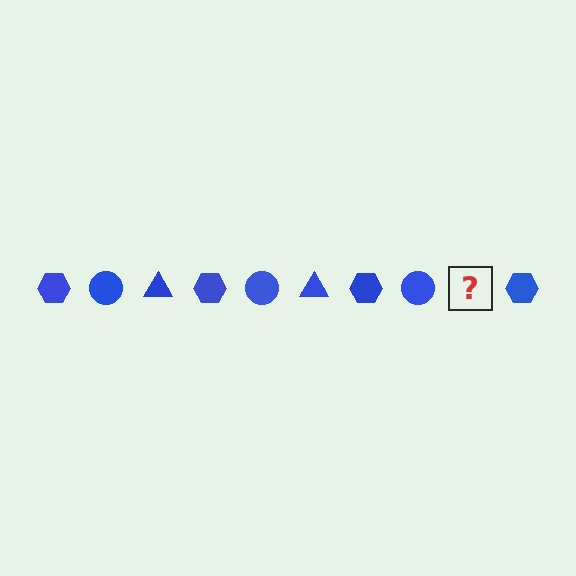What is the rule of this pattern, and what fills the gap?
The rule is that the pattern cycles through hexagon, circle, triangle shapes in blue. The gap should be filled with a blue triangle.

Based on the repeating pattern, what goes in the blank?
The blank should be a blue triangle.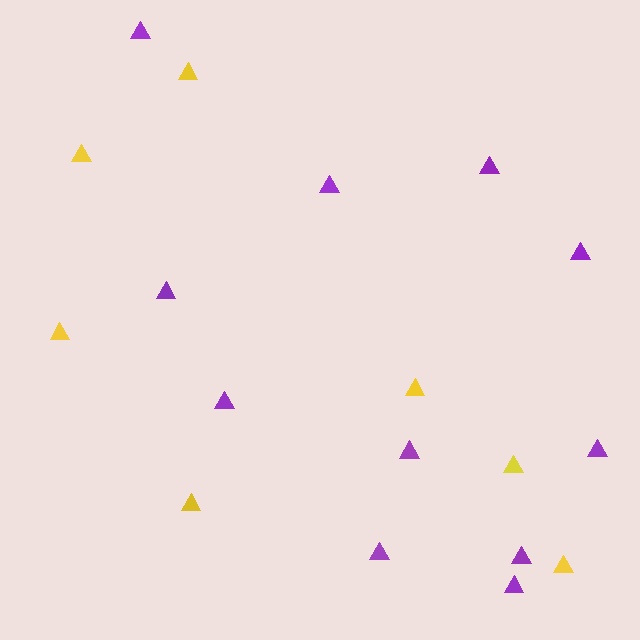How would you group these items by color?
There are 2 groups: one group of yellow triangles (7) and one group of purple triangles (11).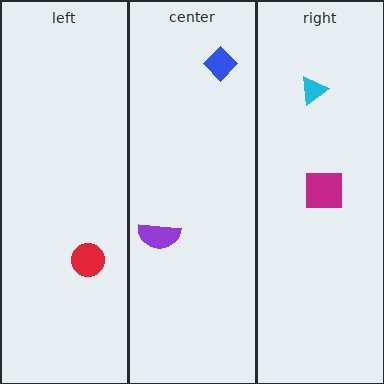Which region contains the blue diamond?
The center region.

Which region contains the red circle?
The left region.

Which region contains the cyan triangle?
The right region.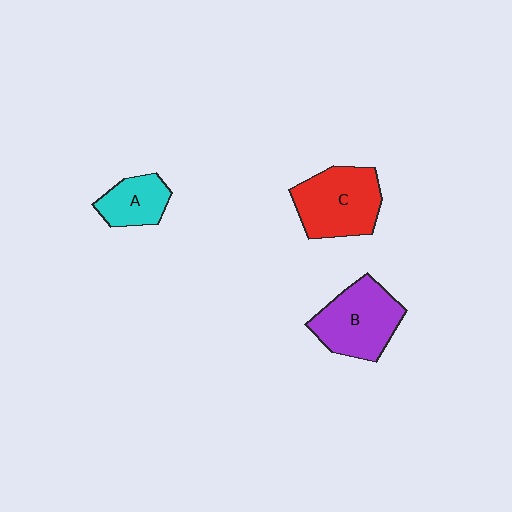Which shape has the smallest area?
Shape A (cyan).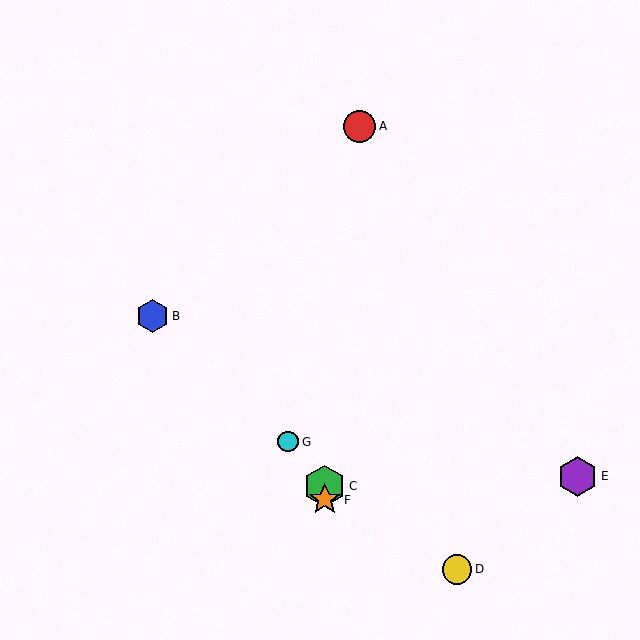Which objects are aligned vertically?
Objects C, F are aligned vertically.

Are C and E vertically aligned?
No, C is at x≈325 and E is at x≈577.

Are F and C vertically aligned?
Yes, both are at x≈325.